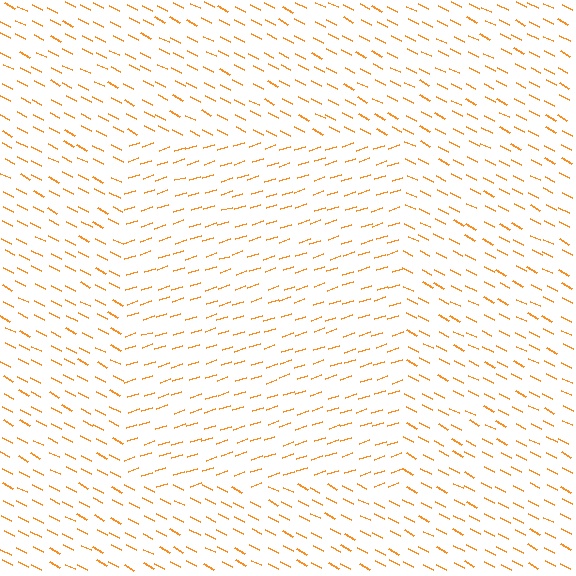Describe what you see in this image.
The image is filled with small orange line segments. A rectangle region in the image has lines oriented differently from the surrounding lines, creating a visible texture boundary.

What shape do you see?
I see a rectangle.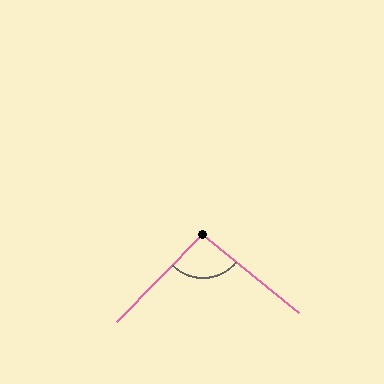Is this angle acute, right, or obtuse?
It is obtuse.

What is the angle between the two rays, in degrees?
Approximately 95 degrees.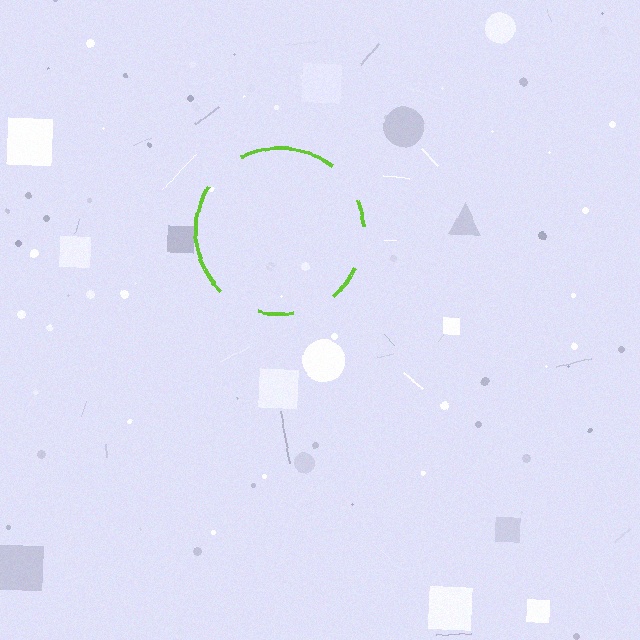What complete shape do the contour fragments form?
The contour fragments form a circle.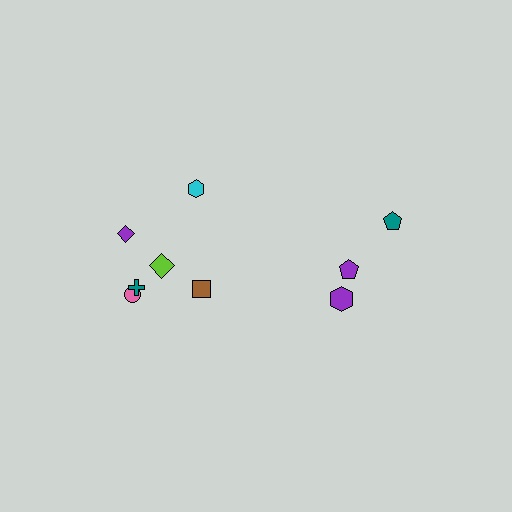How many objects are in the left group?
There are 6 objects.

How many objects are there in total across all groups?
There are 9 objects.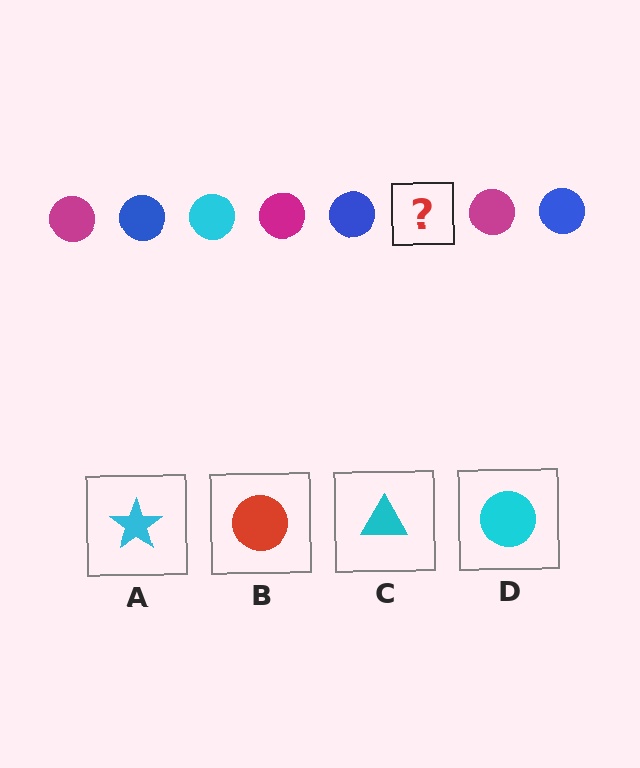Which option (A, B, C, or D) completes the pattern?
D.